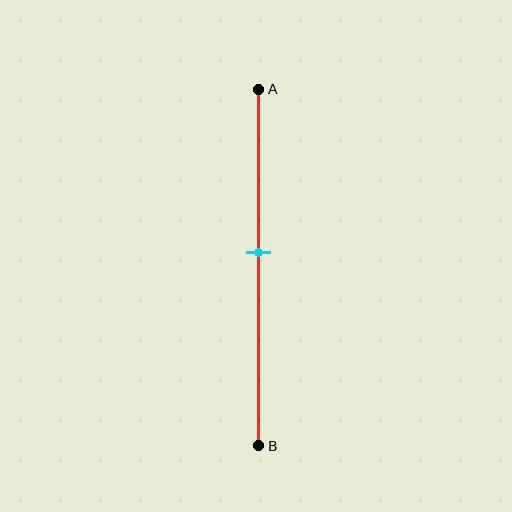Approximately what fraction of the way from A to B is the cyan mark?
The cyan mark is approximately 45% of the way from A to B.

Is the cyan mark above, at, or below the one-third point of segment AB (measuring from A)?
The cyan mark is below the one-third point of segment AB.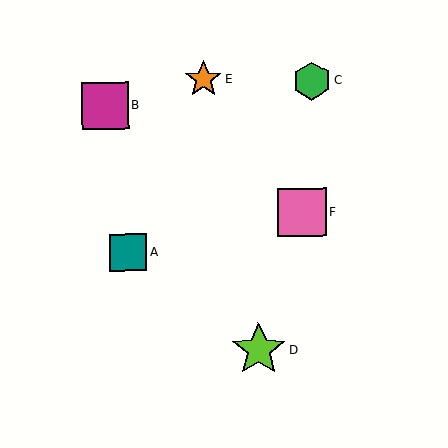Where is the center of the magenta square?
The center of the magenta square is at (105, 106).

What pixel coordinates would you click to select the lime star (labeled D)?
Click at (258, 350) to select the lime star D.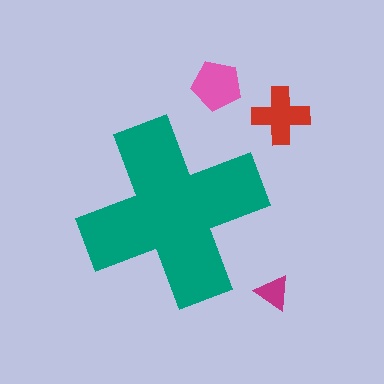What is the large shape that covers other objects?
A teal cross.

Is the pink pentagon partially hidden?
No, the pink pentagon is fully visible.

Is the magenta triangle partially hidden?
No, the magenta triangle is fully visible.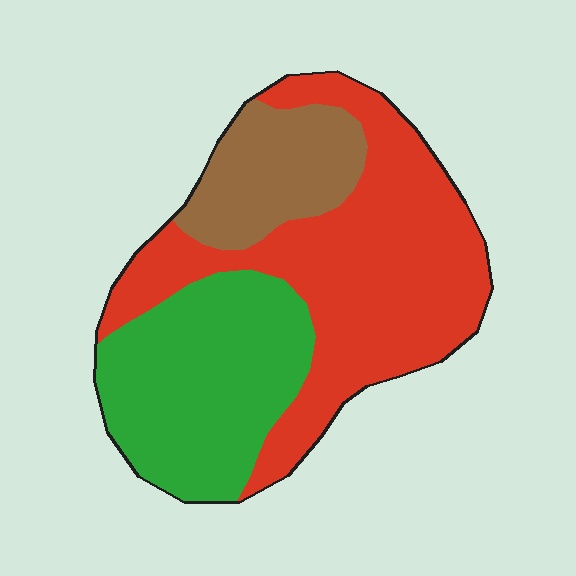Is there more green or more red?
Red.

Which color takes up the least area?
Brown, at roughly 15%.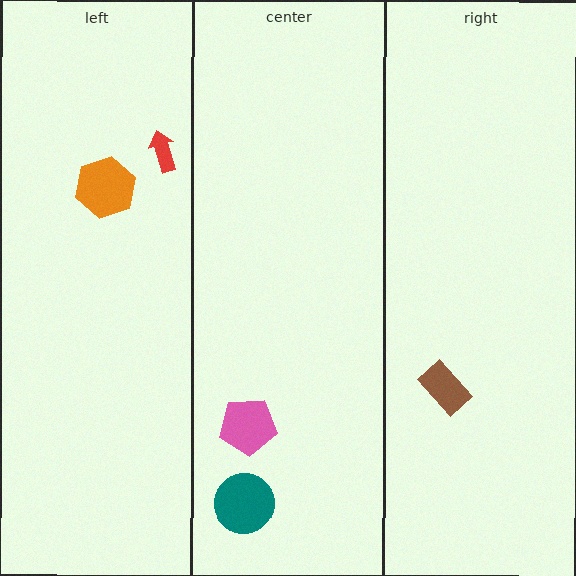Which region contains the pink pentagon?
The center region.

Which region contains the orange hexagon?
The left region.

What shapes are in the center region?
The pink pentagon, the teal circle.